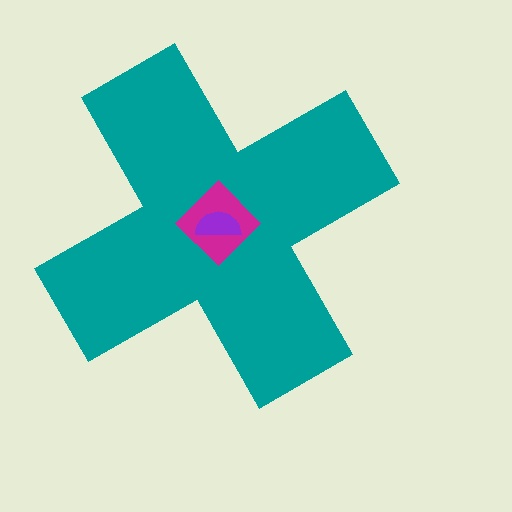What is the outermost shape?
The teal cross.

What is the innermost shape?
The purple semicircle.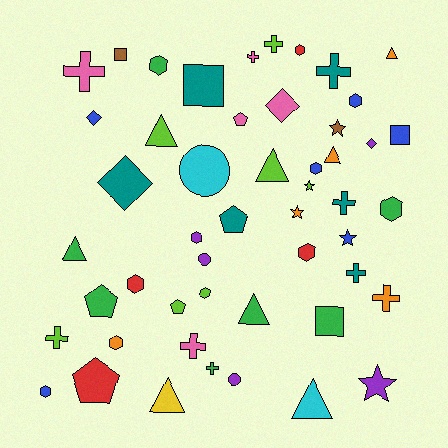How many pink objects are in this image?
There are 5 pink objects.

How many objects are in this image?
There are 50 objects.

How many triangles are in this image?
There are 8 triangles.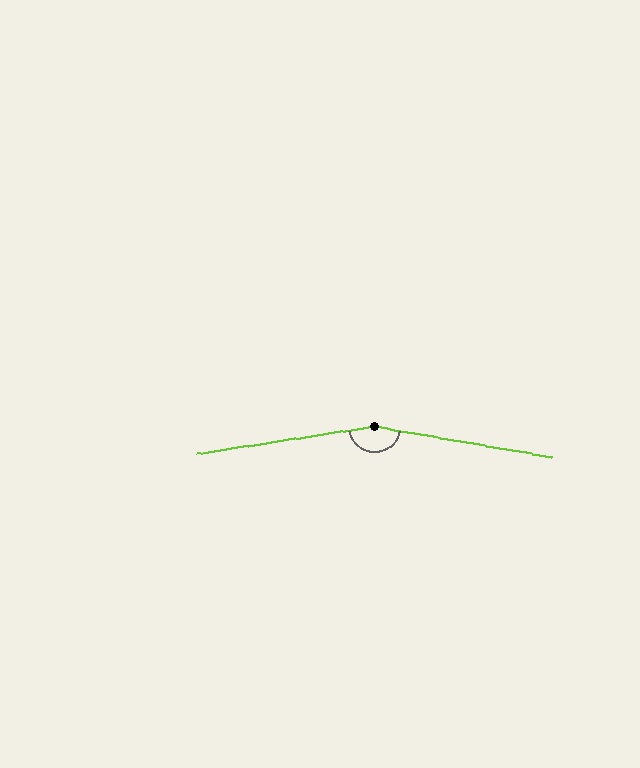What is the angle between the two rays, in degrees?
Approximately 161 degrees.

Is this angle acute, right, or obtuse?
It is obtuse.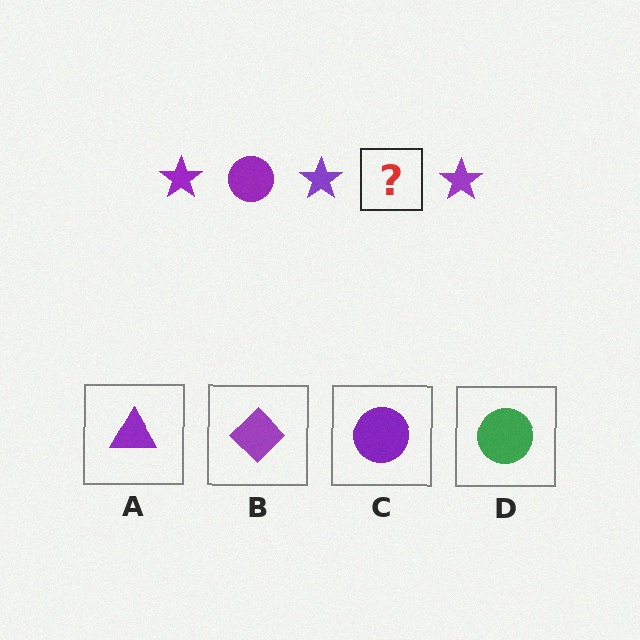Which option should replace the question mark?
Option C.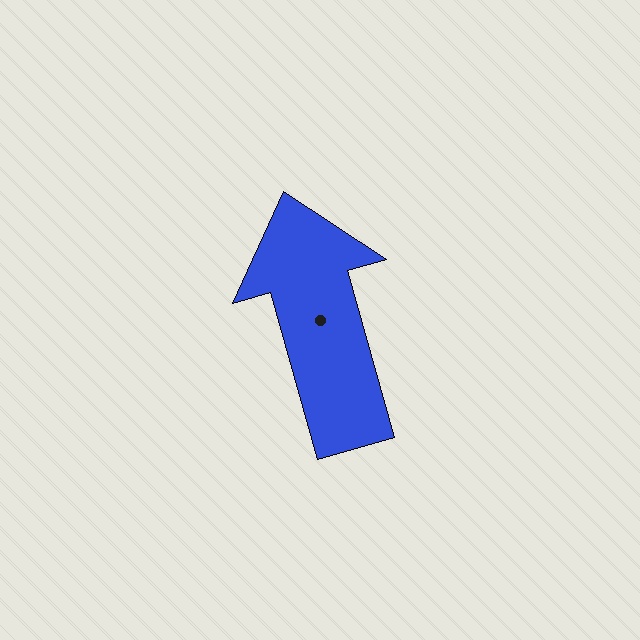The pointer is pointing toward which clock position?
Roughly 11 o'clock.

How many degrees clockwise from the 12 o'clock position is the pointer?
Approximately 344 degrees.